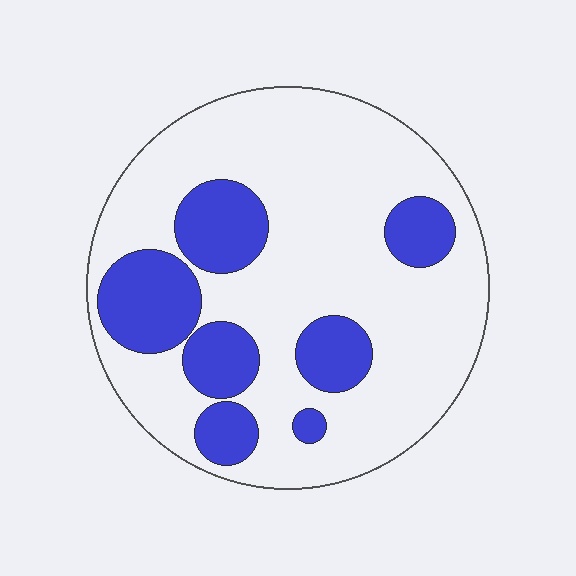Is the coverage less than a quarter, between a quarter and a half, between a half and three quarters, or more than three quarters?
Between a quarter and a half.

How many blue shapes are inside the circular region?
7.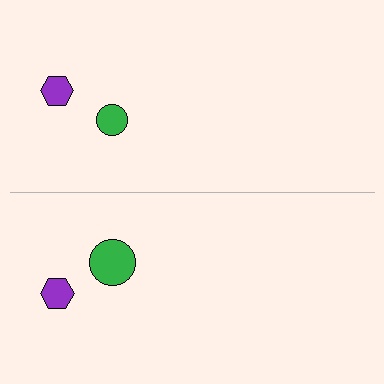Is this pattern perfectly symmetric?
No, the pattern is not perfectly symmetric. The green circle on the bottom side has a different size than its mirror counterpart.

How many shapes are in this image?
There are 4 shapes in this image.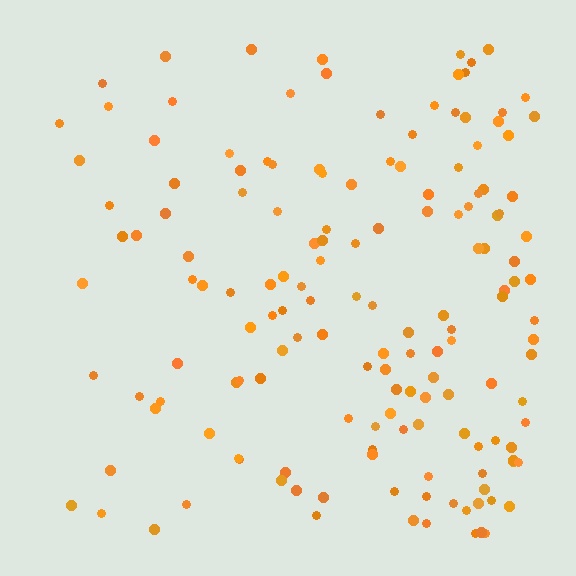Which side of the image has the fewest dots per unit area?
The left.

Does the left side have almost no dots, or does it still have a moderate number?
Still a moderate number, just noticeably fewer than the right.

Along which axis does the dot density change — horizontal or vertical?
Horizontal.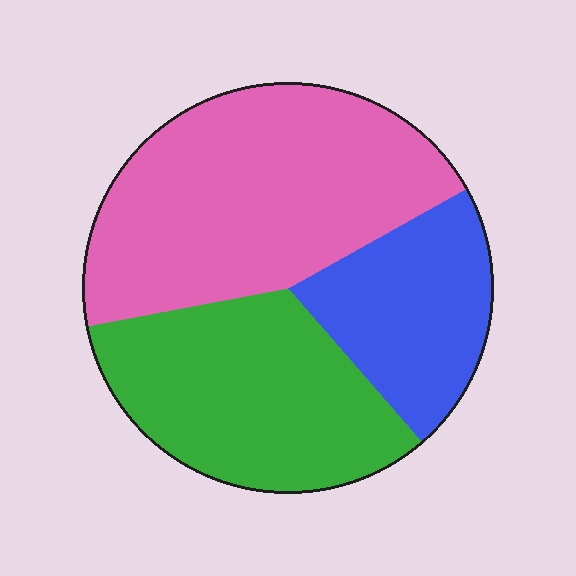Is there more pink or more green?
Pink.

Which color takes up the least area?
Blue, at roughly 20%.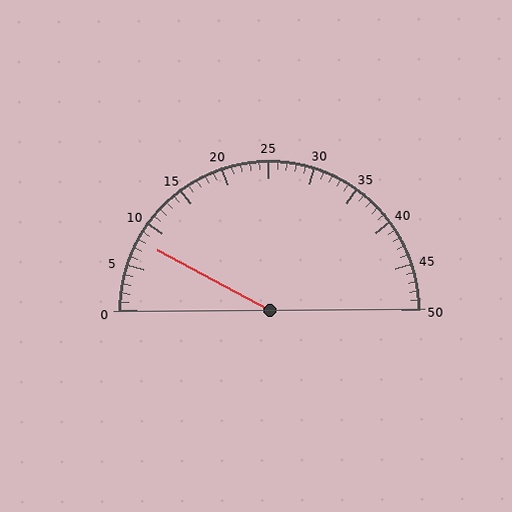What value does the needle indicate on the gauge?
The needle indicates approximately 8.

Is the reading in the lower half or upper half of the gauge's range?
The reading is in the lower half of the range (0 to 50).